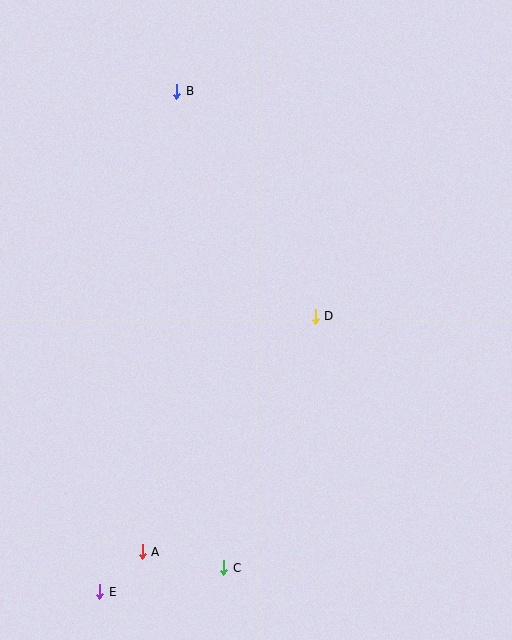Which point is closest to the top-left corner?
Point B is closest to the top-left corner.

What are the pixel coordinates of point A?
Point A is at (142, 552).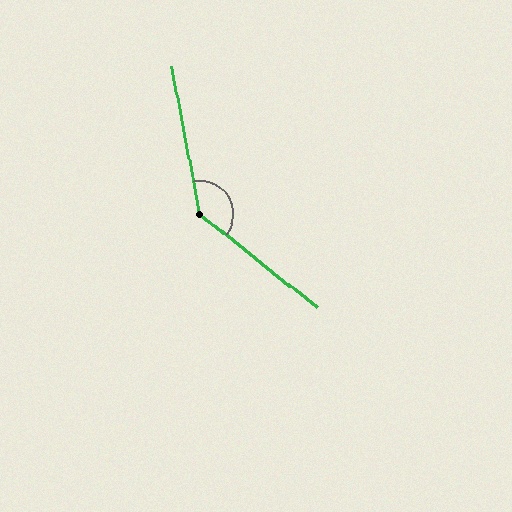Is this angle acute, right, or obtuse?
It is obtuse.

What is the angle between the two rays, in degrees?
Approximately 140 degrees.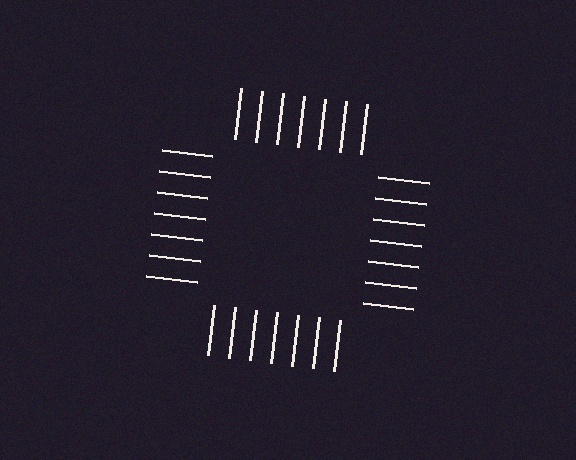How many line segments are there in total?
28 — 7 along each of the 4 edges.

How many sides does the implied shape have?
4 sides — the line-ends trace a square.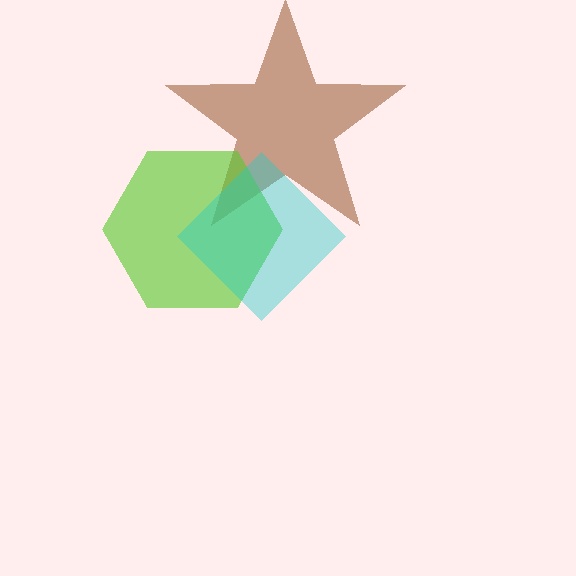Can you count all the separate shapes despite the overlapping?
Yes, there are 3 separate shapes.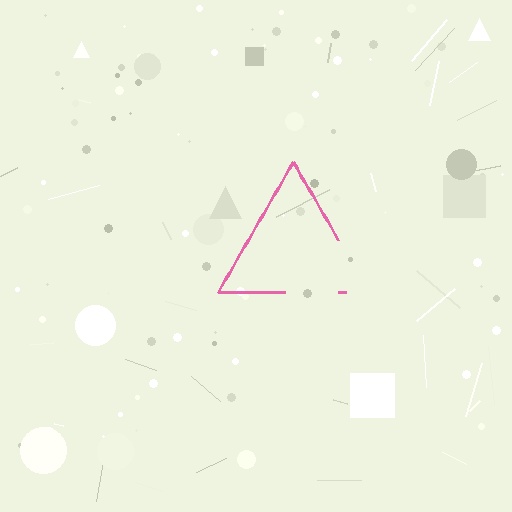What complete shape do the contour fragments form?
The contour fragments form a triangle.